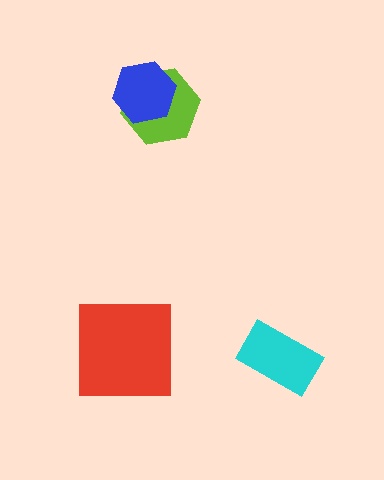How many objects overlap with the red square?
0 objects overlap with the red square.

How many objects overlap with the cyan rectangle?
0 objects overlap with the cyan rectangle.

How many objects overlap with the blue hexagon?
1 object overlaps with the blue hexagon.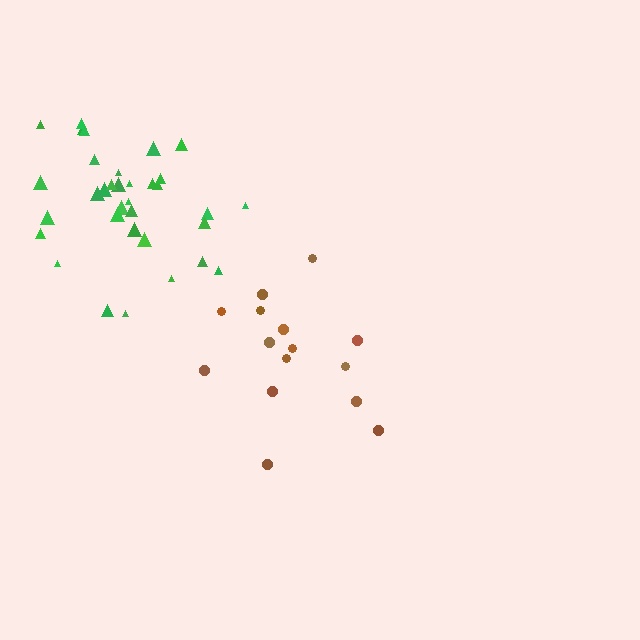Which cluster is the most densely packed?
Green.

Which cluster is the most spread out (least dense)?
Brown.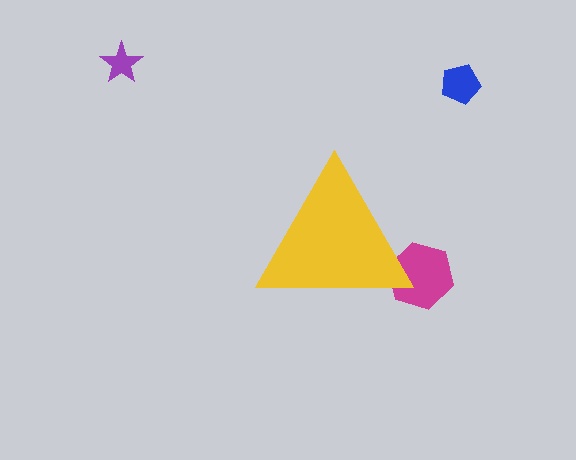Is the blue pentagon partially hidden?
No, the blue pentagon is fully visible.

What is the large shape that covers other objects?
A yellow triangle.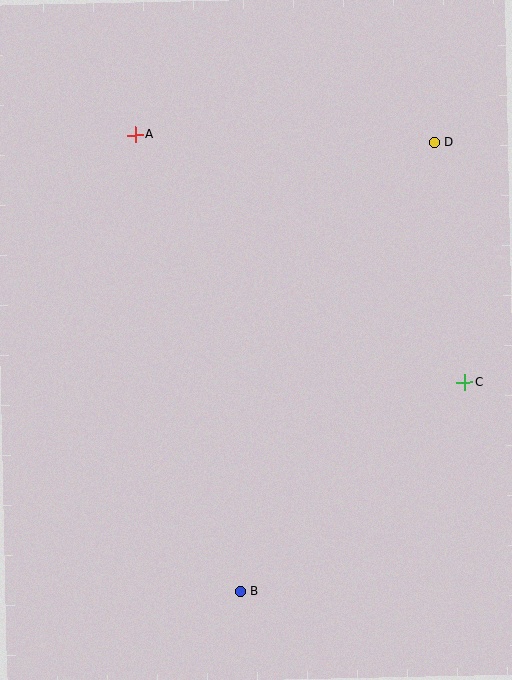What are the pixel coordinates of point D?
Point D is at (434, 142).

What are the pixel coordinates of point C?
Point C is at (465, 382).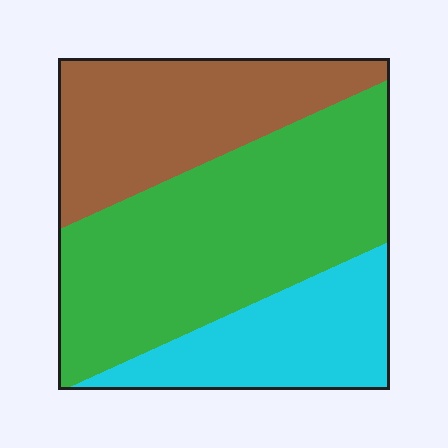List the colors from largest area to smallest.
From largest to smallest: green, brown, cyan.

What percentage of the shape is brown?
Brown covers about 30% of the shape.